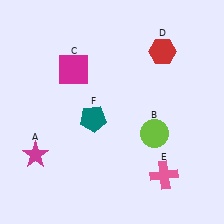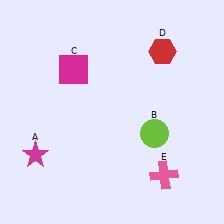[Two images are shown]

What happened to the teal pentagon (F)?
The teal pentagon (F) was removed in Image 2. It was in the bottom-left area of Image 1.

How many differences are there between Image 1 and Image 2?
There is 1 difference between the two images.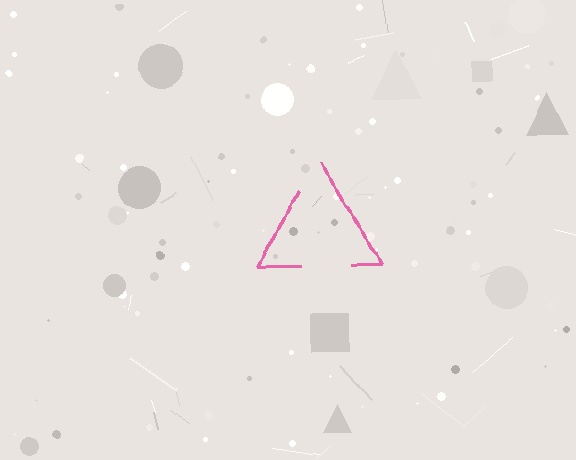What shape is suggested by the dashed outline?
The dashed outline suggests a triangle.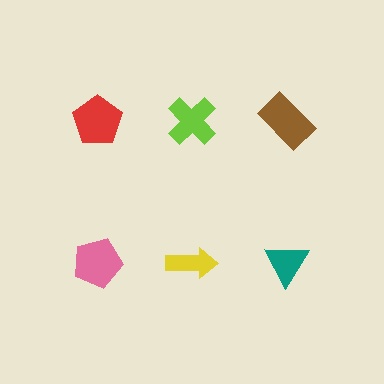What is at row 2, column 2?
A yellow arrow.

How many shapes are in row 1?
3 shapes.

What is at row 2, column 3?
A teal triangle.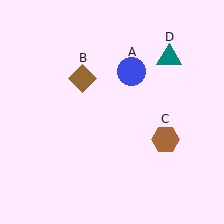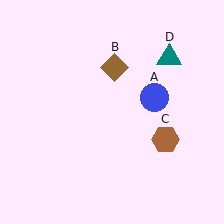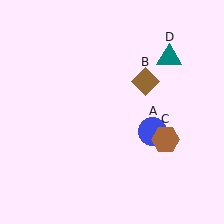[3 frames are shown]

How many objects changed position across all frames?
2 objects changed position: blue circle (object A), brown diamond (object B).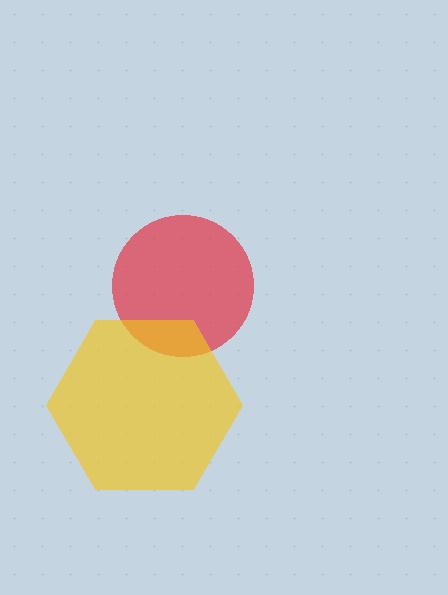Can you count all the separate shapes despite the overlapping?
Yes, there are 2 separate shapes.